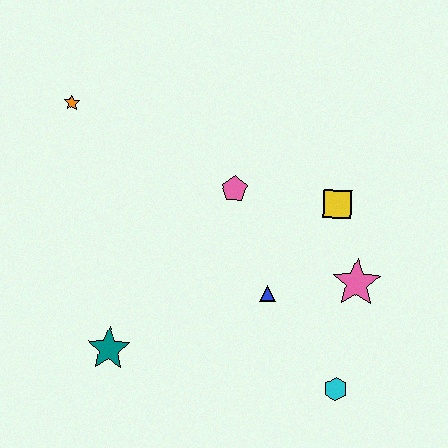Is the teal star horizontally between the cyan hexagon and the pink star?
No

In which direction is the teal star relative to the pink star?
The teal star is to the left of the pink star.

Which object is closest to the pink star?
The yellow square is closest to the pink star.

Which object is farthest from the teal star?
The yellow square is farthest from the teal star.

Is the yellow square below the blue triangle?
No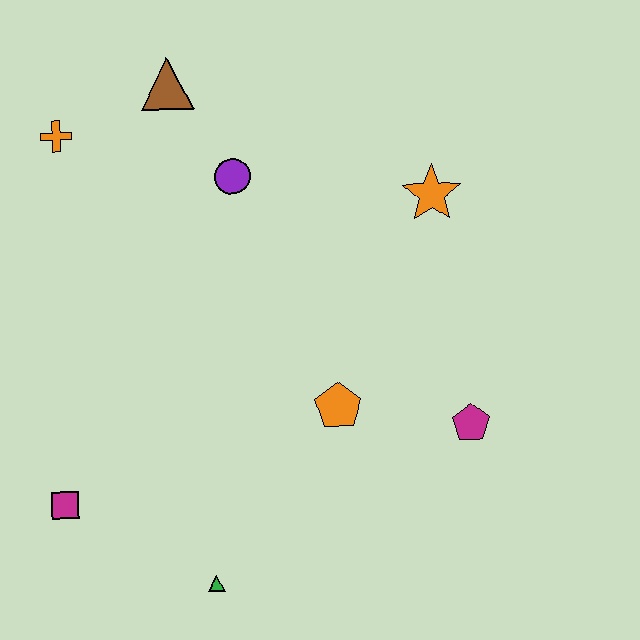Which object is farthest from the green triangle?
The brown triangle is farthest from the green triangle.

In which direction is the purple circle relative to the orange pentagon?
The purple circle is above the orange pentagon.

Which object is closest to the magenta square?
The green triangle is closest to the magenta square.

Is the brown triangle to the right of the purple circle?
No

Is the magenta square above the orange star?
No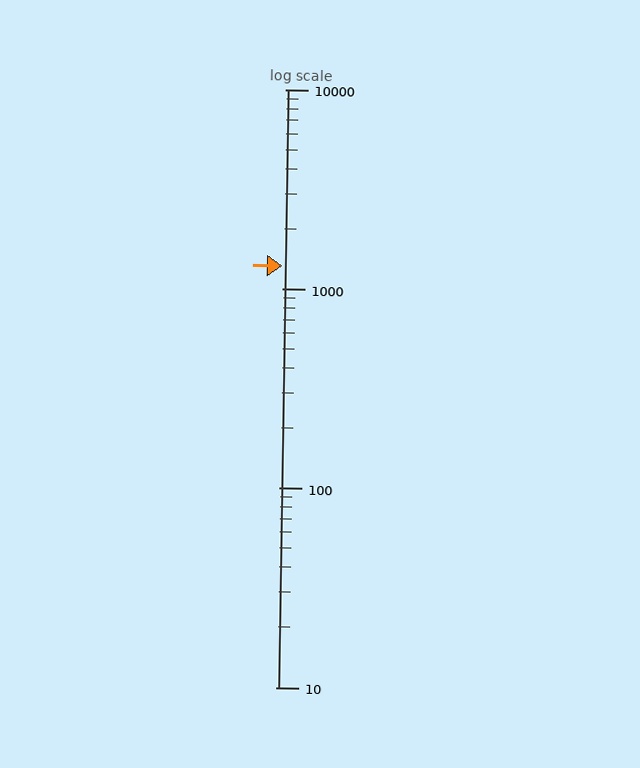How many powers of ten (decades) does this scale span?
The scale spans 3 decades, from 10 to 10000.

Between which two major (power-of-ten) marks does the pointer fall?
The pointer is between 1000 and 10000.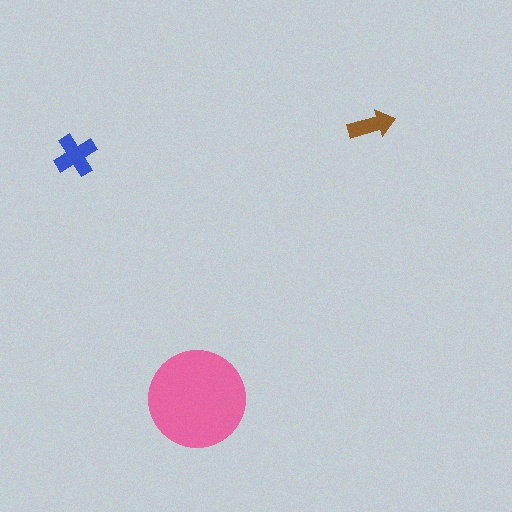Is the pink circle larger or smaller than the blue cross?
Larger.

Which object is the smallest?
The brown arrow.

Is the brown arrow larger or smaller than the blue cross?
Smaller.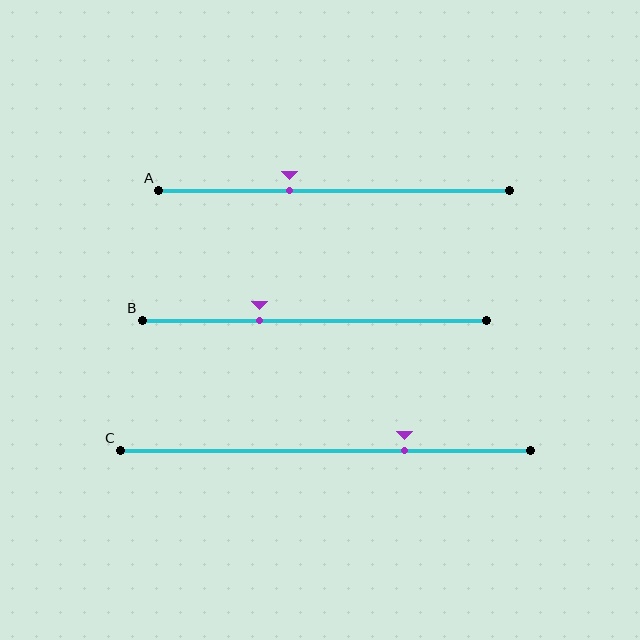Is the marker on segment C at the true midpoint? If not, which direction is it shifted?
No, the marker on segment C is shifted to the right by about 19% of the segment length.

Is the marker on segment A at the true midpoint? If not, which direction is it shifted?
No, the marker on segment A is shifted to the left by about 13% of the segment length.